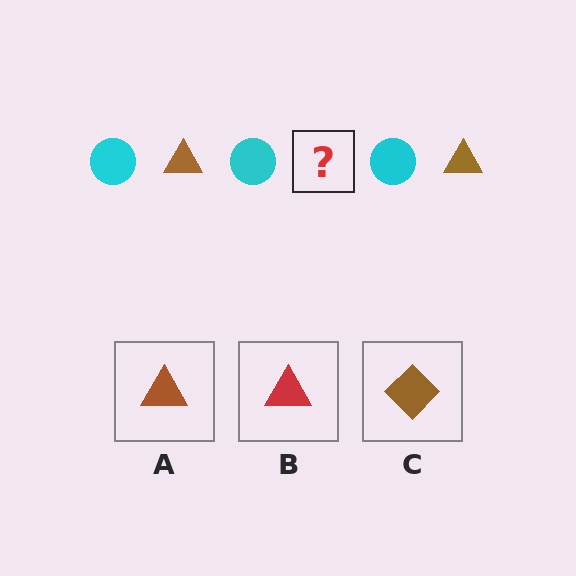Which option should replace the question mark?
Option A.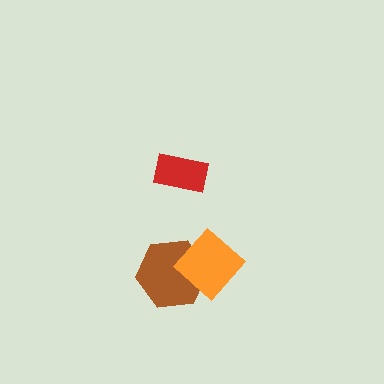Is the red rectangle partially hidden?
No, no other shape covers it.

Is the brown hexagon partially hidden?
Yes, it is partially covered by another shape.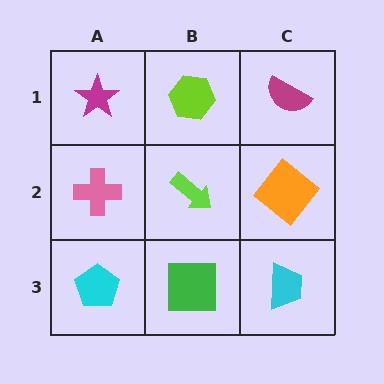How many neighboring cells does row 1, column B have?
3.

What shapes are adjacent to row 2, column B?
A lime hexagon (row 1, column B), a green square (row 3, column B), a pink cross (row 2, column A), an orange diamond (row 2, column C).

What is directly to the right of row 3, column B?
A cyan trapezoid.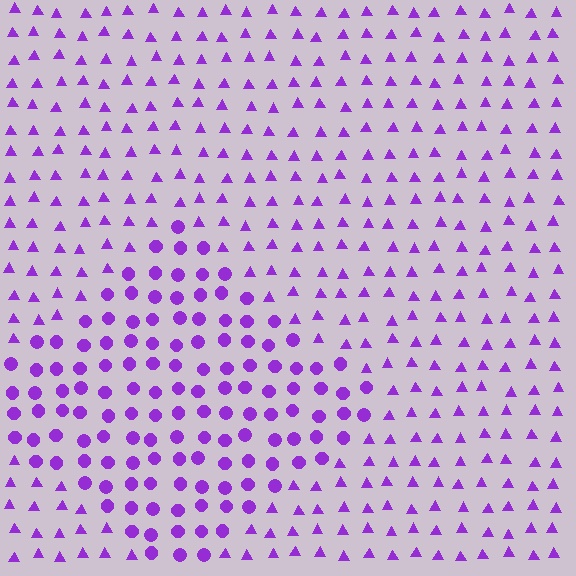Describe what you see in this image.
The image is filled with small purple elements arranged in a uniform grid. A diamond-shaped region contains circles, while the surrounding area contains triangles. The boundary is defined purely by the change in element shape.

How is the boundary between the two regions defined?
The boundary is defined by a change in element shape: circles inside vs. triangles outside. All elements share the same color and spacing.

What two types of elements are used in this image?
The image uses circles inside the diamond region and triangles outside it.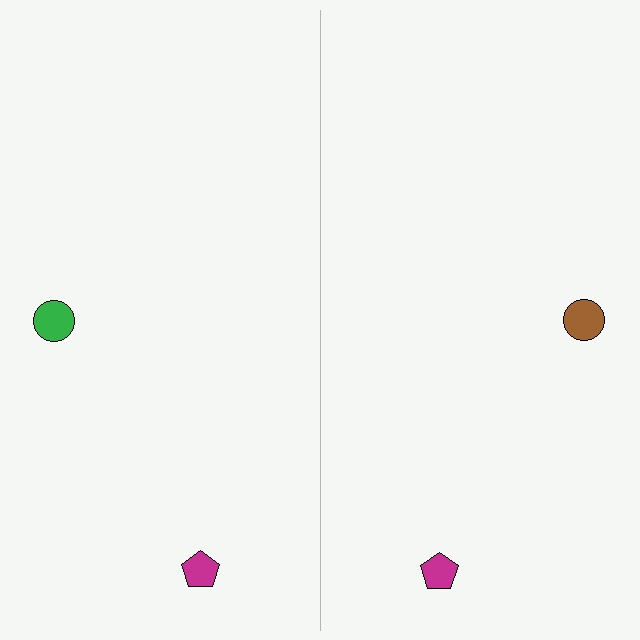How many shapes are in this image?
There are 4 shapes in this image.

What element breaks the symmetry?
The brown circle on the right side breaks the symmetry — its mirror counterpart is green.